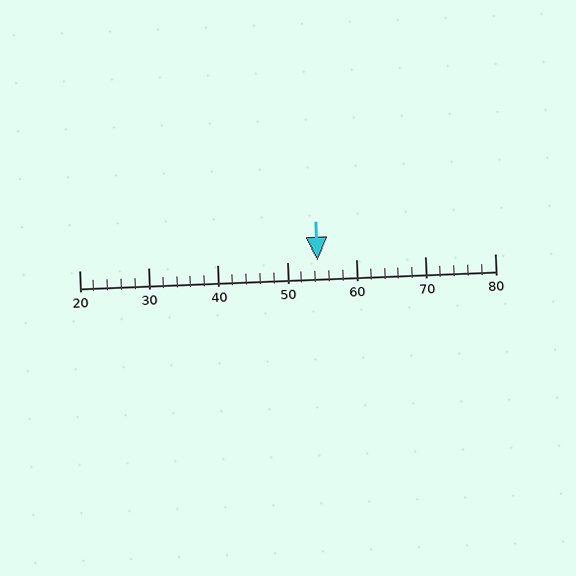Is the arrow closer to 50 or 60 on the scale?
The arrow is closer to 50.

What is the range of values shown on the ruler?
The ruler shows values from 20 to 80.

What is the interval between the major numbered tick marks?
The major tick marks are spaced 10 units apart.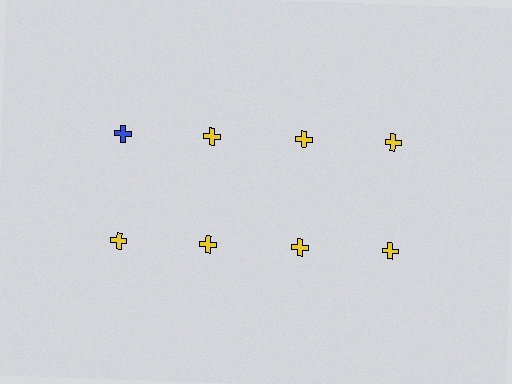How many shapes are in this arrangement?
There are 8 shapes arranged in a grid pattern.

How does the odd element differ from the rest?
It has a different color: blue instead of yellow.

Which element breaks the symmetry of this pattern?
The blue cross in the top row, leftmost column breaks the symmetry. All other shapes are yellow crosses.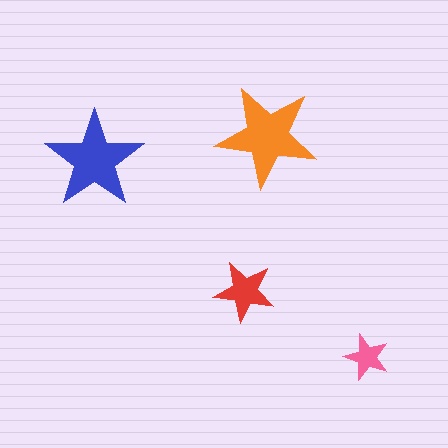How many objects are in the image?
There are 4 objects in the image.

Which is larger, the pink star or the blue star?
The blue one.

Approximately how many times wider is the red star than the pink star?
About 1.5 times wider.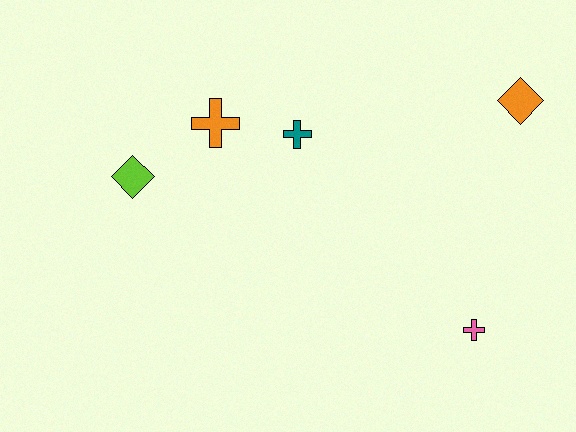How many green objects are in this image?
There are no green objects.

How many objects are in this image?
There are 5 objects.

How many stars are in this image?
There are no stars.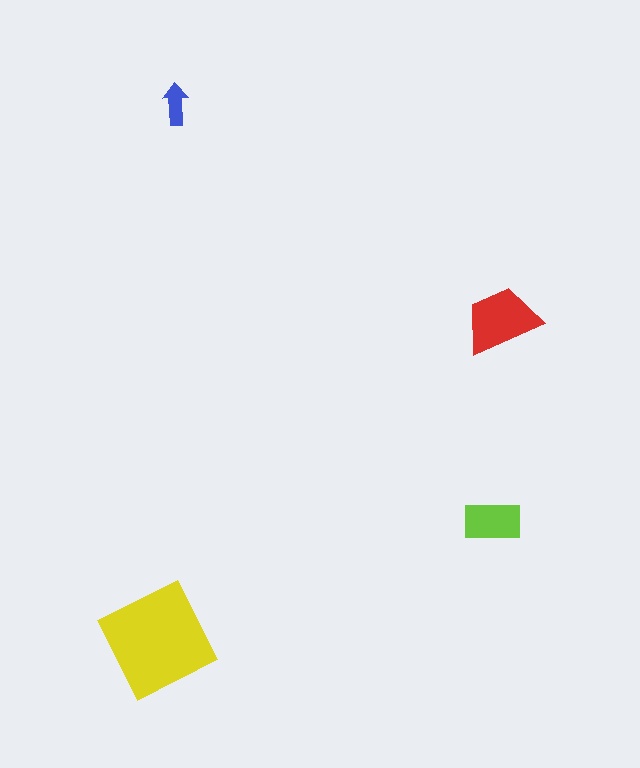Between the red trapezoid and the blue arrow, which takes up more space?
The red trapezoid.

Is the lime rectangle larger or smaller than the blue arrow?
Larger.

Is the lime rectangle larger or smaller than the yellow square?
Smaller.